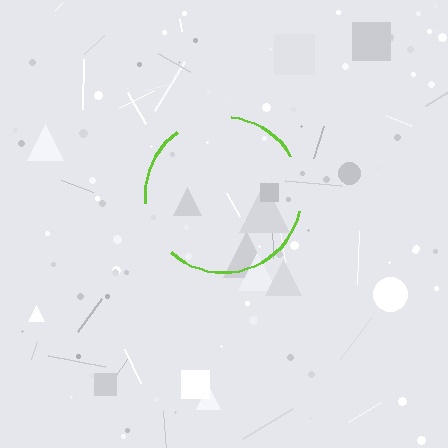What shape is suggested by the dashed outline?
The dashed outline suggests a circle.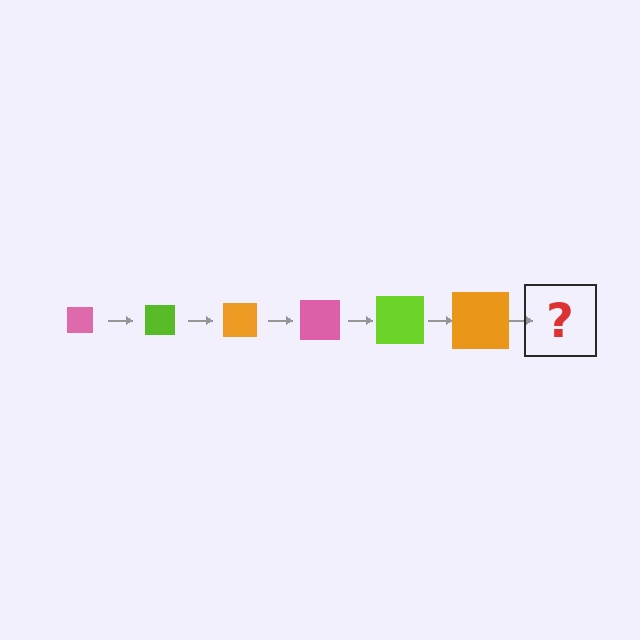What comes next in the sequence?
The next element should be a pink square, larger than the previous one.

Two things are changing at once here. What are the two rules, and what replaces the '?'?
The two rules are that the square grows larger each step and the color cycles through pink, lime, and orange. The '?' should be a pink square, larger than the previous one.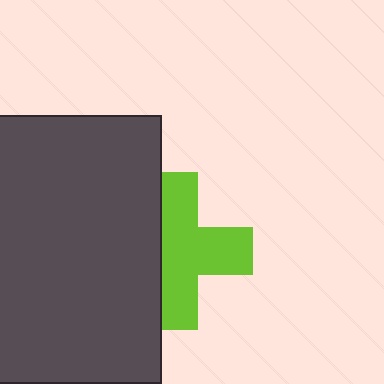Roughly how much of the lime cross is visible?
Most of it is visible (roughly 65%).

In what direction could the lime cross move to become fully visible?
The lime cross could move right. That would shift it out from behind the dark gray rectangle entirely.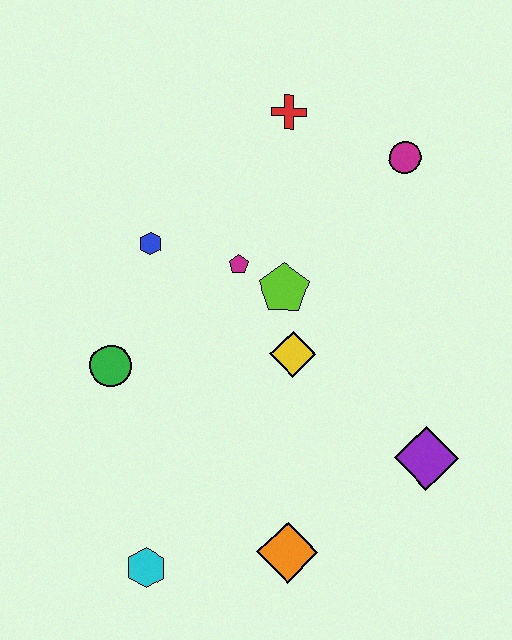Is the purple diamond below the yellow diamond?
Yes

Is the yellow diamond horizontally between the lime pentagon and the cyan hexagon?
No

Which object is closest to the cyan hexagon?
The orange diamond is closest to the cyan hexagon.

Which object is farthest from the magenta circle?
The cyan hexagon is farthest from the magenta circle.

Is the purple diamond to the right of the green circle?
Yes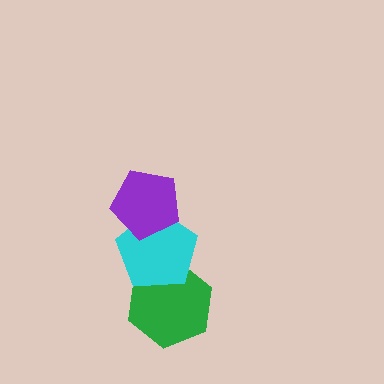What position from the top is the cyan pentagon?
The cyan pentagon is 2nd from the top.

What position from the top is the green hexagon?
The green hexagon is 3rd from the top.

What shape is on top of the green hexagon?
The cyan pentagon is on top of the green hexagon.